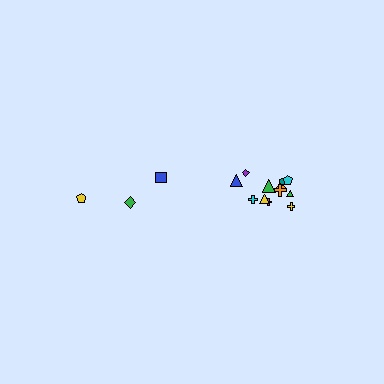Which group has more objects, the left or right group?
The right group.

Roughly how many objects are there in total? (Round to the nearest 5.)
Roughly 15 objects in total.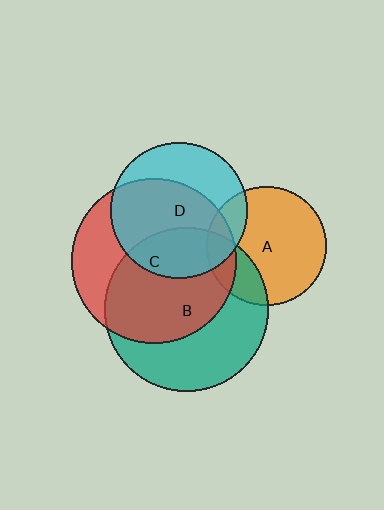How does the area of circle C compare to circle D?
Approximately 1.5 times.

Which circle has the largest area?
Circle C (red).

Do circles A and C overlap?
Yes.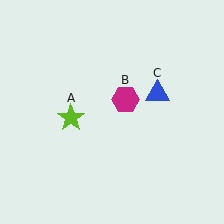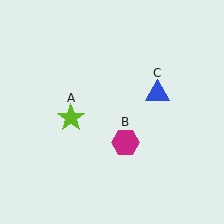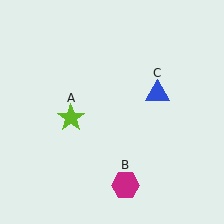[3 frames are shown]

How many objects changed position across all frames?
1 object changed position: magenta hexagon (object B).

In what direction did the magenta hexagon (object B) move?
The magenta hexagon (object B) moved down.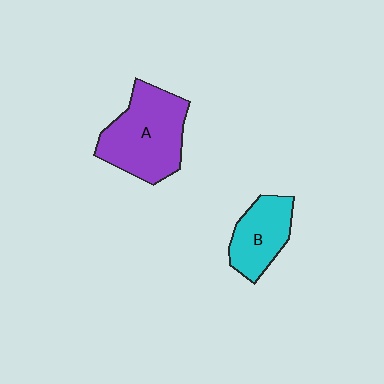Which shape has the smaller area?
Shape B (cyan).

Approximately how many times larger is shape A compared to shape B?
Approximately 1.6 times.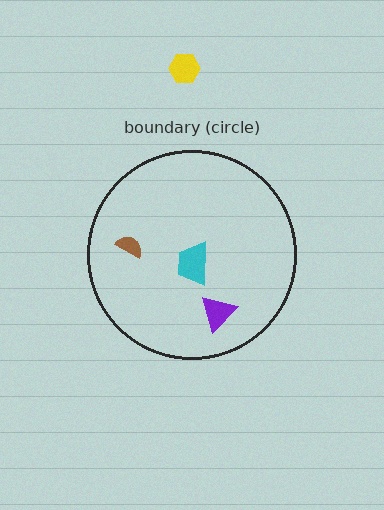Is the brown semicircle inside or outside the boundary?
Inside.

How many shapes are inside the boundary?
3 inside, 1 outside.